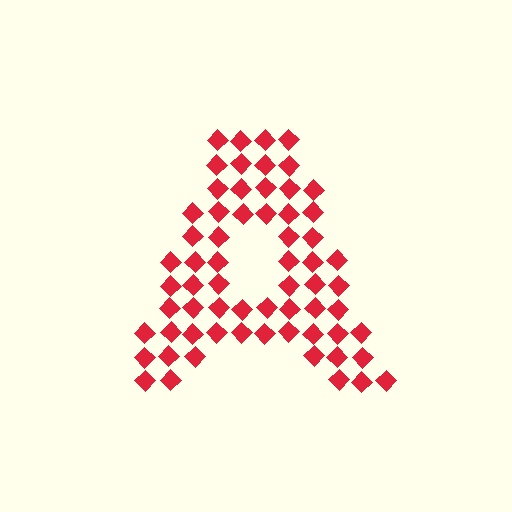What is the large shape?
The large shape is the letter A.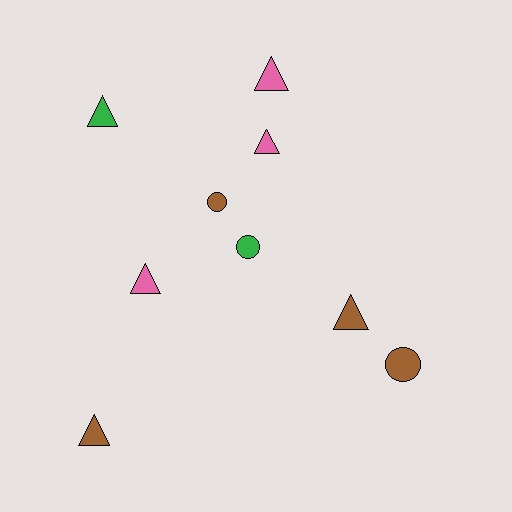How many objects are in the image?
There are 9 objects.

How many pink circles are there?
There are no pink circles.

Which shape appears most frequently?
Triangle, with 6 objects.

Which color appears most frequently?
Brown, with 4 objects.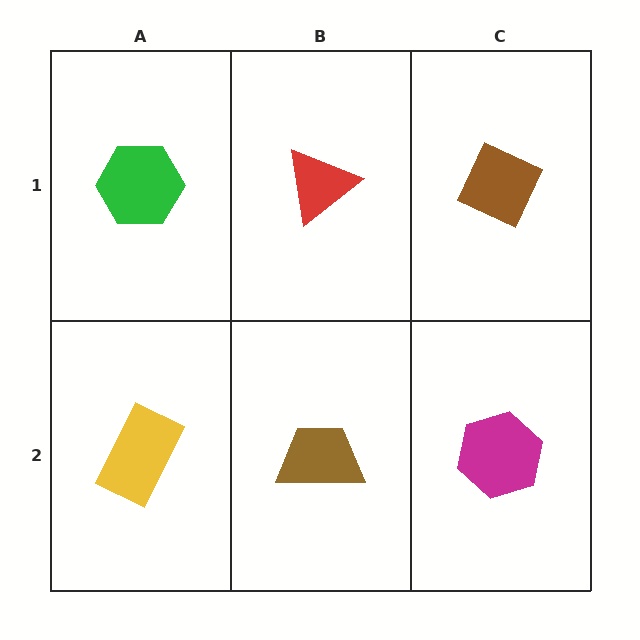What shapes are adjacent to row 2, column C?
A brown diamond (row 1, column C), a brown trapezoid (row 2, column B).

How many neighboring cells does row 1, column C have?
2.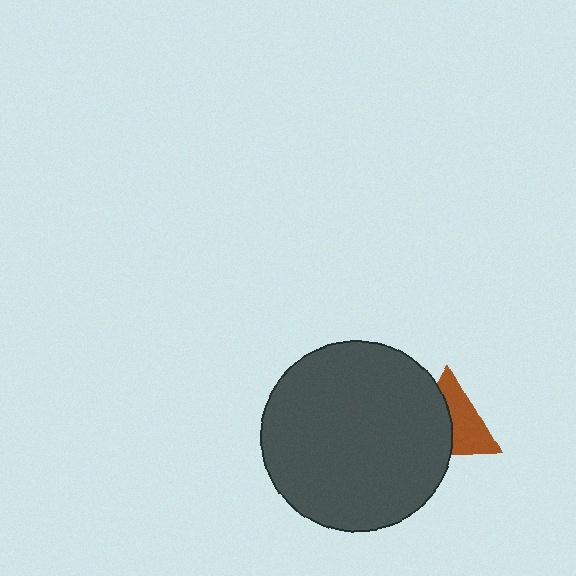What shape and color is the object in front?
The object in front is a dark gray circle.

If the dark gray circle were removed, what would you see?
You would see the complete brown triangle.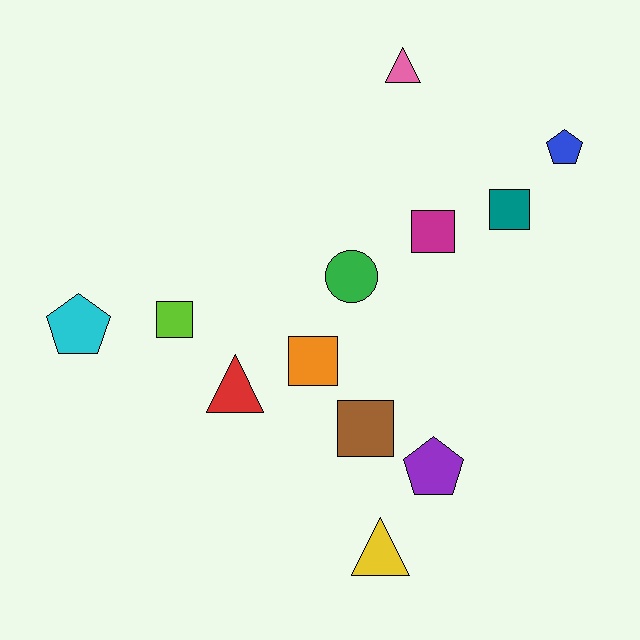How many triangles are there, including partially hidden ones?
There are 3 triangles.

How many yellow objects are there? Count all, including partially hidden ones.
There is 1 yellow object.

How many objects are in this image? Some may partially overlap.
There are 12 objects.